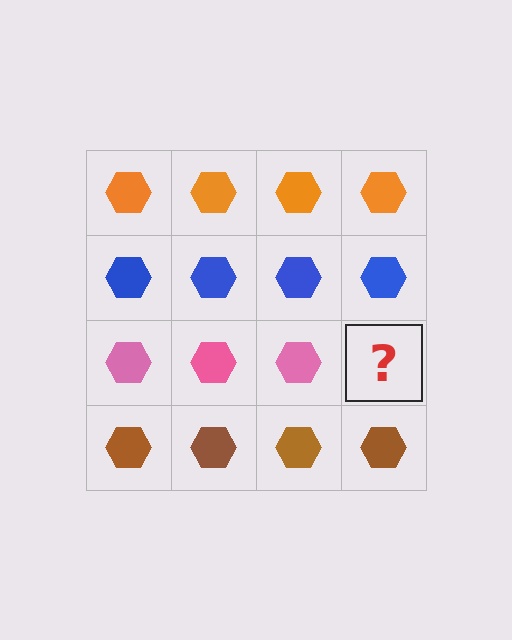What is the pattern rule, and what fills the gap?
The rule is that each row has a consistent color. The gap should be filled with a pink hexagon.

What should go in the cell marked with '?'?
The missing cell should contain a pink hexagon.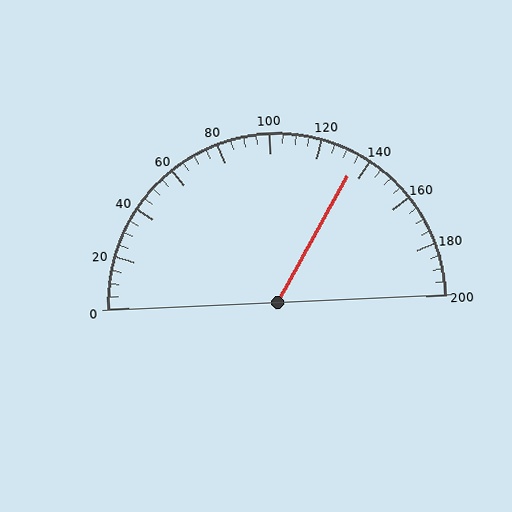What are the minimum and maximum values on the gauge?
The gauge ranges from 0 to 200.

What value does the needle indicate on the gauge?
The needle indicates approximately 135.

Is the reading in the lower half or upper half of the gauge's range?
The reading is in the upper half of the range (0 to 200).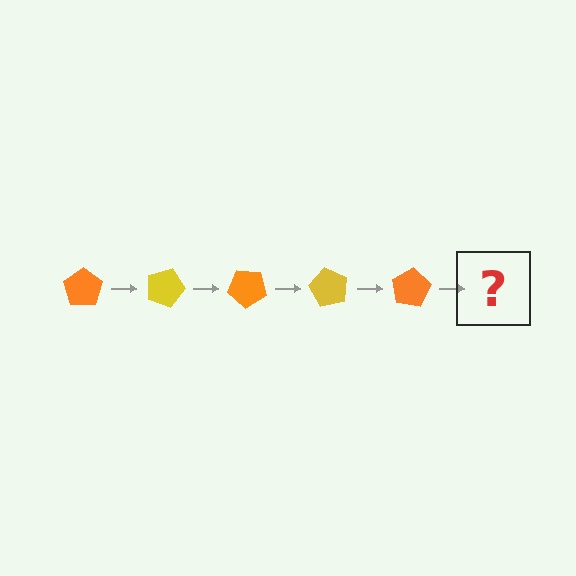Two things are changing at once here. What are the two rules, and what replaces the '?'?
The two rules are that it rotates 20 degrees each step and the color cycles through orange and yellow. The '?' should be a yellow pentagon, rotated 100 degrees from the start.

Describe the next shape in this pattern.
It should be a yellow pentagon, rotated 100 degrees from the start.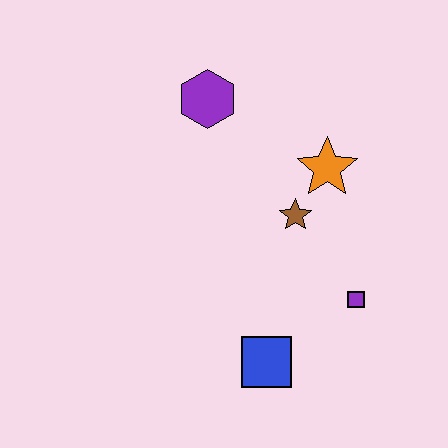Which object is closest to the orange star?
The brown star is closest to the orange star.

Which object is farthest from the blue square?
The purple hexagon is farthest from the blue square.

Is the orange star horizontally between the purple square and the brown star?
Yes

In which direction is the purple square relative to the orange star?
The purple square is below the orange star.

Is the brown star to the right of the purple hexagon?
Yes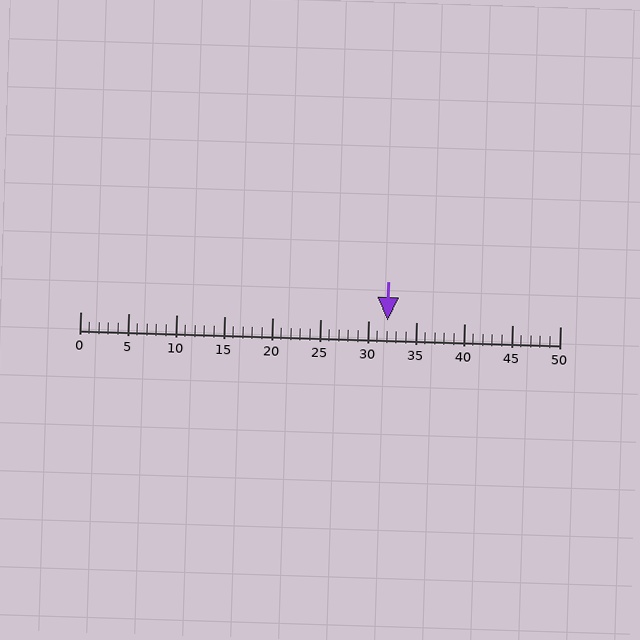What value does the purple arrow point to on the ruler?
The purple arrow points to approximately 32.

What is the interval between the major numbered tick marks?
The major tick marks are spaced 5 units apart.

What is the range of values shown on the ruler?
The ruler shows values from 0 to 50.